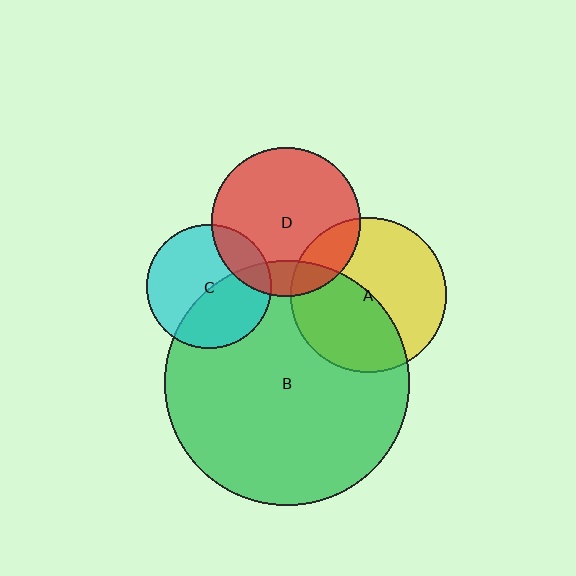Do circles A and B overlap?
Yes.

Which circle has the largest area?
Circle B (green).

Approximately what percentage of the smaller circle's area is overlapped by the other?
Approximately 45%.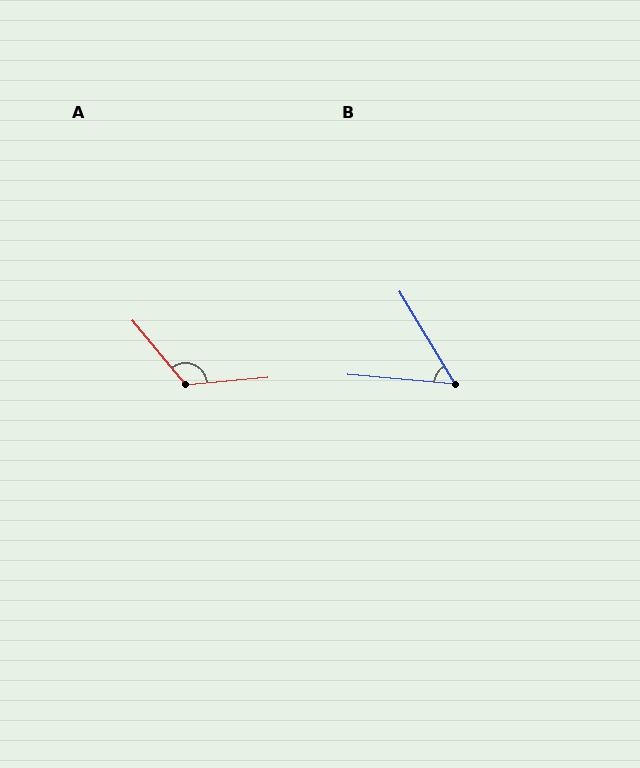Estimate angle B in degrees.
Approximately 54 degrees.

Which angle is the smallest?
B, at approximately 54 degrees.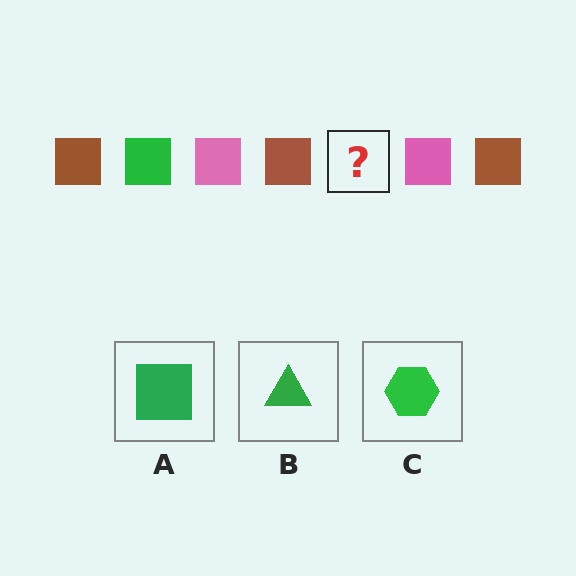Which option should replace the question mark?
Option A.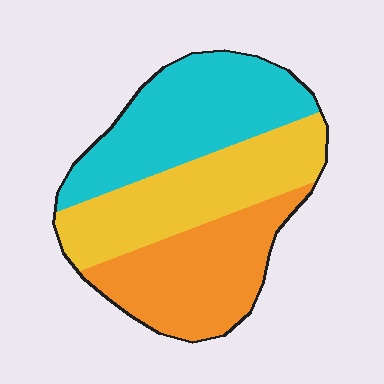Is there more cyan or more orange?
Cyan.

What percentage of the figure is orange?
Orange covers 31% of the figure.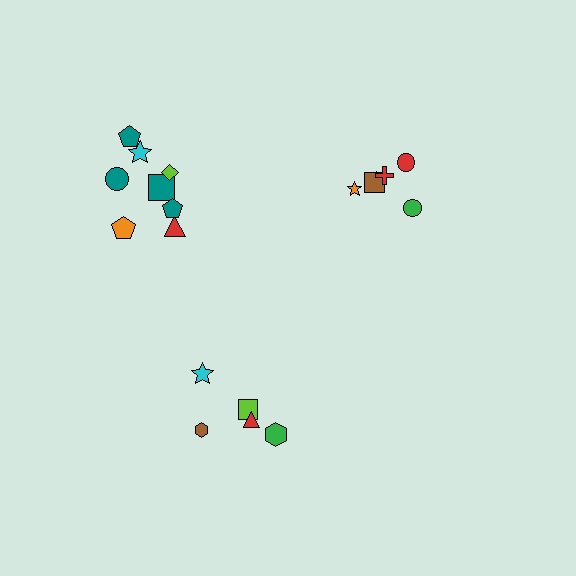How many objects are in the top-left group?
There are 8 objects.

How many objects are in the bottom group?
There are 5 objects.